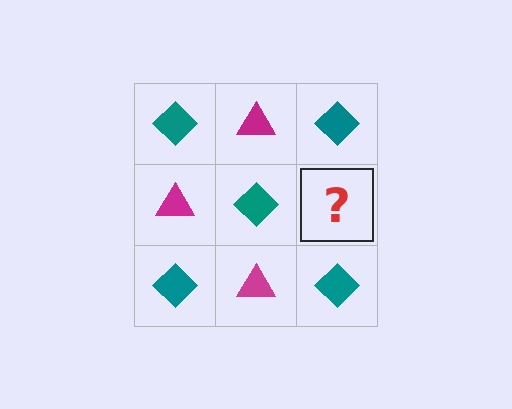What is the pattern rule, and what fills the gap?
The rule is that it alternates teal diamond and magenta triangle in a checkerboard pattern. The gap should be filled with a magenta triangle.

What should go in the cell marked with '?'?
The missing cell should contain a magenta triangle.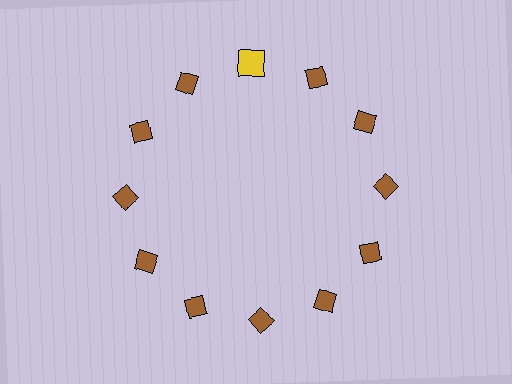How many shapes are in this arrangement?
There are 12 shapes arranged in a ring pattern.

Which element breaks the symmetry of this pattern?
The yellow square at roughly the 12 o'clock position breaks the symmetry. All other shapes are brown diamonds.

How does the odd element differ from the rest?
It differs in both color (yellow instead of brown) and shape (square instead of diamond).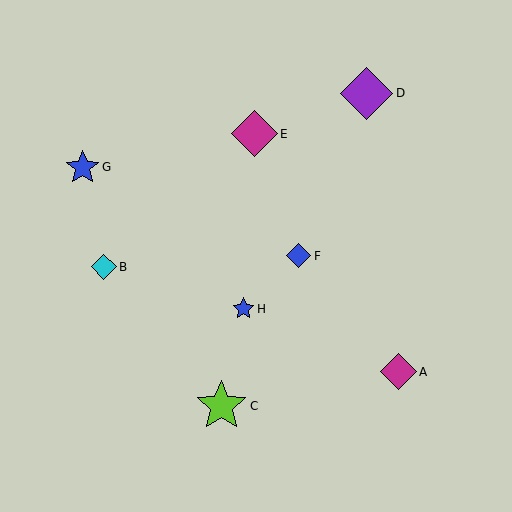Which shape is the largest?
The purple diamond (labeled D) is the largest.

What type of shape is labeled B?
Shape B is a cyan diamond.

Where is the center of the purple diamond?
The center of the purple diamond is at (367, 94).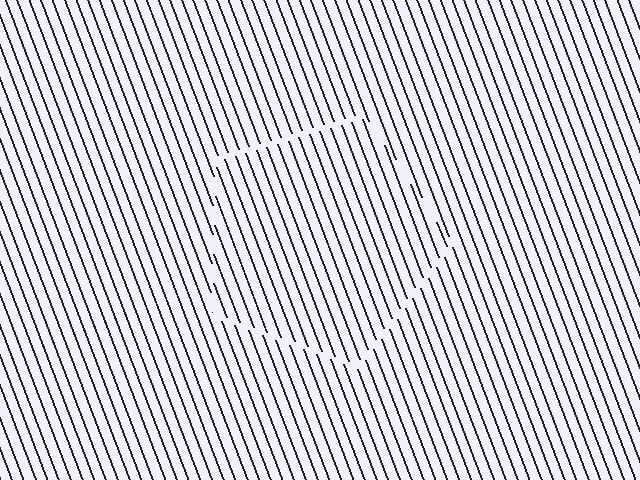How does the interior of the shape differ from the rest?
The interior of the shape contains the same grating, shifted by half a period — the contour is defined by the phase discontinuity where line-ends from the inner and outer gratings abut.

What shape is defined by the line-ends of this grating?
An illusory pentagon. The interior of the shape contains the same grating, shifted by half a period — the contour is defined by the phase discontinuity where line-ends from the inner and outer gratings abut.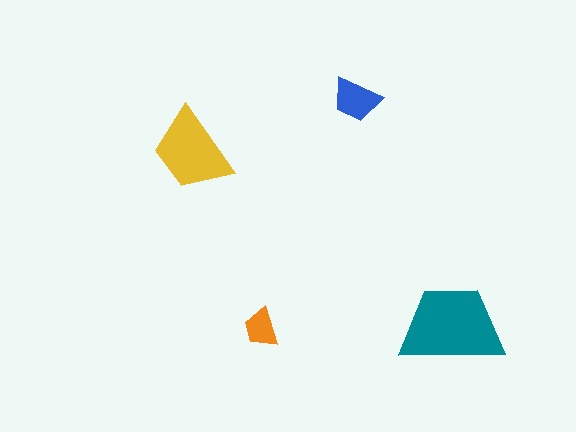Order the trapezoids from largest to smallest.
the teal one, the yellow one, the blue one, the orange one.